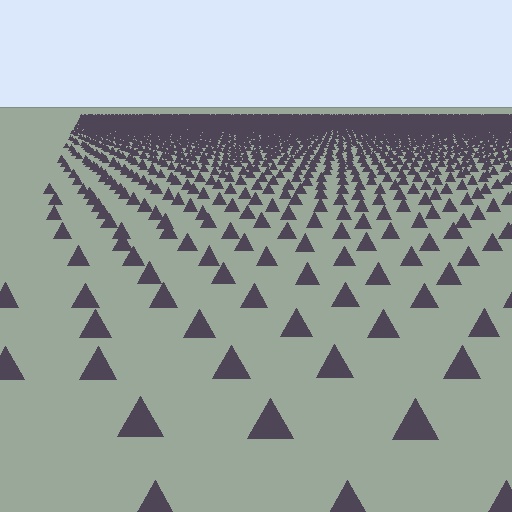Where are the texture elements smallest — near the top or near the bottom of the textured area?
Near the top.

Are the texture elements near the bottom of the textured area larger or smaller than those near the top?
Larger. Near the bottom, elements are closer to the viewer and appear at a bigger on-screen size.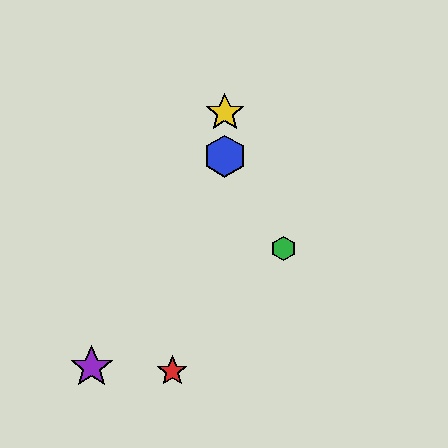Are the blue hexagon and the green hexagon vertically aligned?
No, the blue hexagon is at x≈225 and the green hexagon is at x≈284.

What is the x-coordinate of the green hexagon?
The green hexagon is at x≈284.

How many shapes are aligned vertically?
2 shapes (the blue hexagon, the yellow star) are aligned vertically.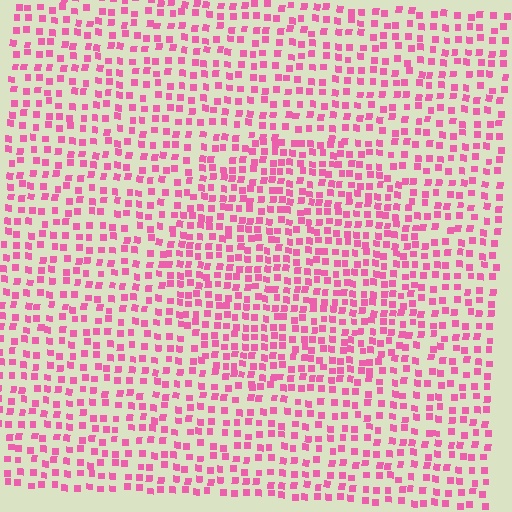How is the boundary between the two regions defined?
The boundary is defined by a change in element density (approximately 1.5x ratio). All elements are the same color, size, and shape.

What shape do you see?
I see a circle.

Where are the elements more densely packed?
The elements are more densely packed inside the circle boundary.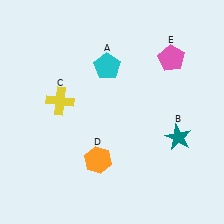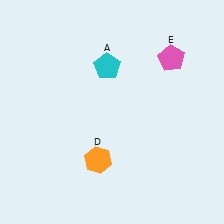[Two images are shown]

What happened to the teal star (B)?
The teal star (B) was removed in Image 2. It was in the bottom-right area of Image 1.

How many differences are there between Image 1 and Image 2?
There are 2 differences between the two images.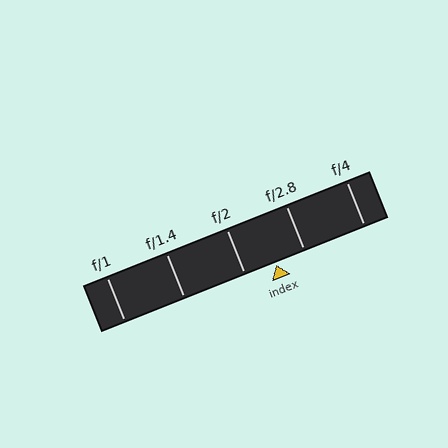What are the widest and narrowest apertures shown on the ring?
The widest aperture shown is f/1 and the narrowest is f/4.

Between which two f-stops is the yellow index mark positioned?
The index mark is between f/2 and f/2.8.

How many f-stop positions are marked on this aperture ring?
There are 5 f-stop positions marked.